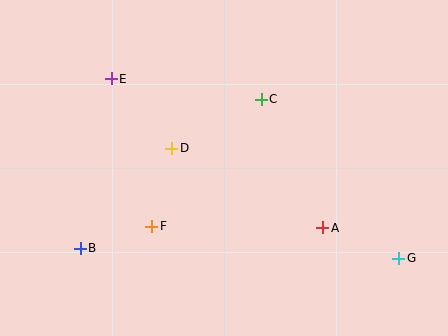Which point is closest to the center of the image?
Point D at (172, 148) is closest to the center.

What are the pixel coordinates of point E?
Point E is at (111, 79).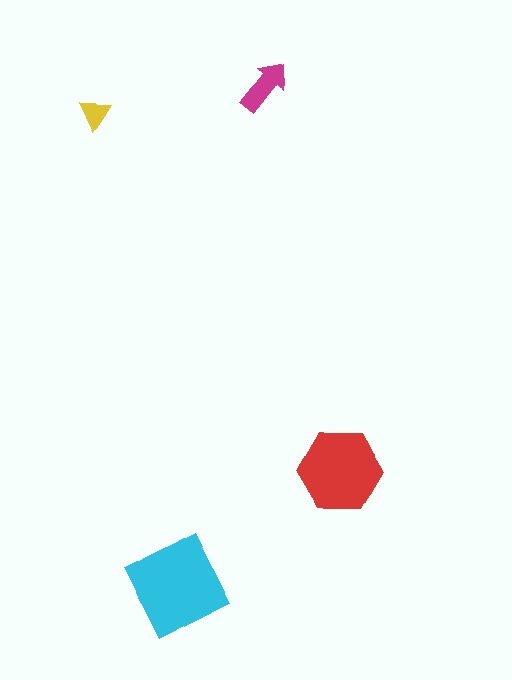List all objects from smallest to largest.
The yellow triangle, the magenta arrow, the red hexagon, the cyan diamond.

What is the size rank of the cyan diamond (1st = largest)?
1st.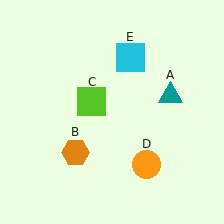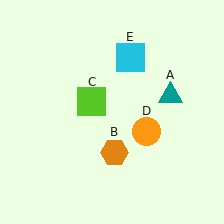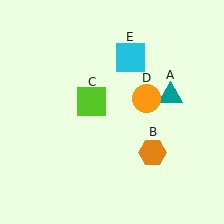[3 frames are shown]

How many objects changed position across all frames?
2 objects changed position: orange hexagon (object B), orange circle (object D).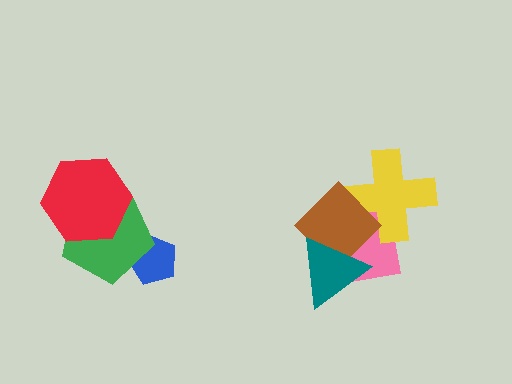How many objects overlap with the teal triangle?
2 objects overlap with the teal triangle.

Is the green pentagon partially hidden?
Yes, it is partially covered by another shape.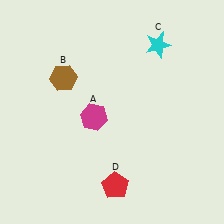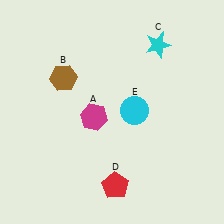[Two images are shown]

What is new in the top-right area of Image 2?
A cyan circle (E) was added in the top-right area of Image 2.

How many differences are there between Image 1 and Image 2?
There is 1 difference between the two images.